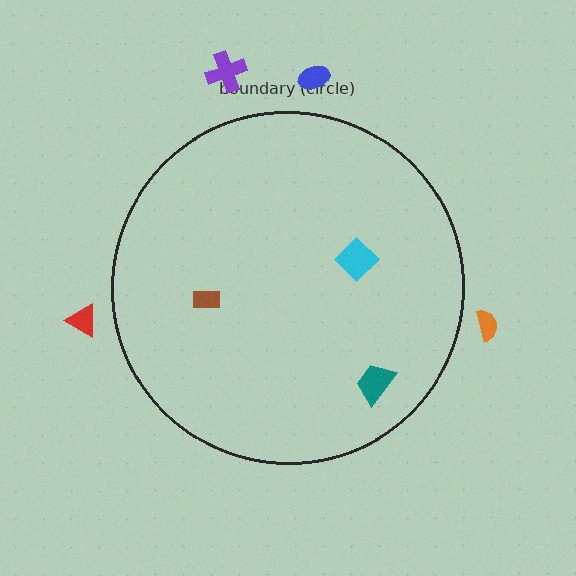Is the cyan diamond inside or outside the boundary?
Inside.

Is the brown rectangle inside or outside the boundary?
Inside.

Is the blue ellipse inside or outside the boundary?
Outside.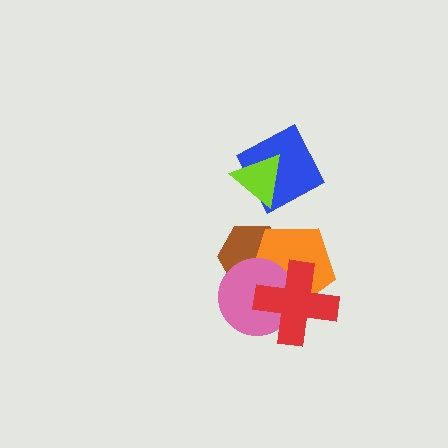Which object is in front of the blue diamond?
The lime triangle is in front of the blue diamond.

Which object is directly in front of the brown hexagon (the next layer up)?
The orange pentagon is directly in front of the brown hexagon.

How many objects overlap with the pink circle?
3 objects overlap with the pink circle.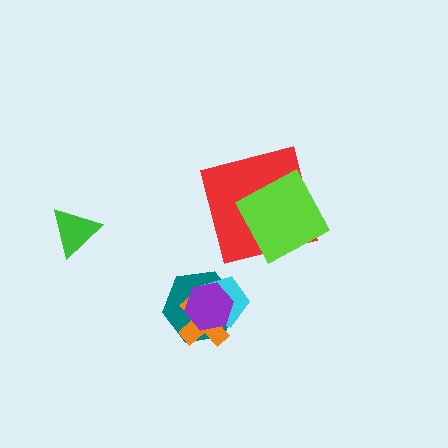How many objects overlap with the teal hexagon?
3 objects overlap with the teal hexagon.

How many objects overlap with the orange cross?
3 objects overlap with the orange cross.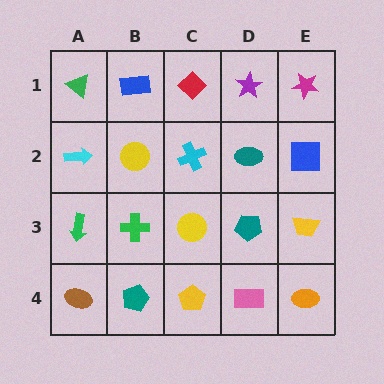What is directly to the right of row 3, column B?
A yellow circle.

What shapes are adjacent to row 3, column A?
A cyan arrow (row 2, column A), a brown ellipse (row 4, column A), a green cross (row 3, column B).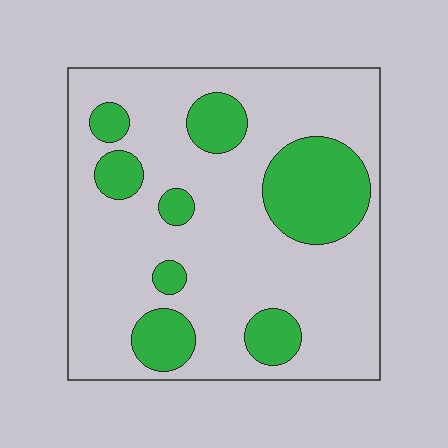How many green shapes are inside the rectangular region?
8.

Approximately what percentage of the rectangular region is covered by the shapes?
Approximately 25%.